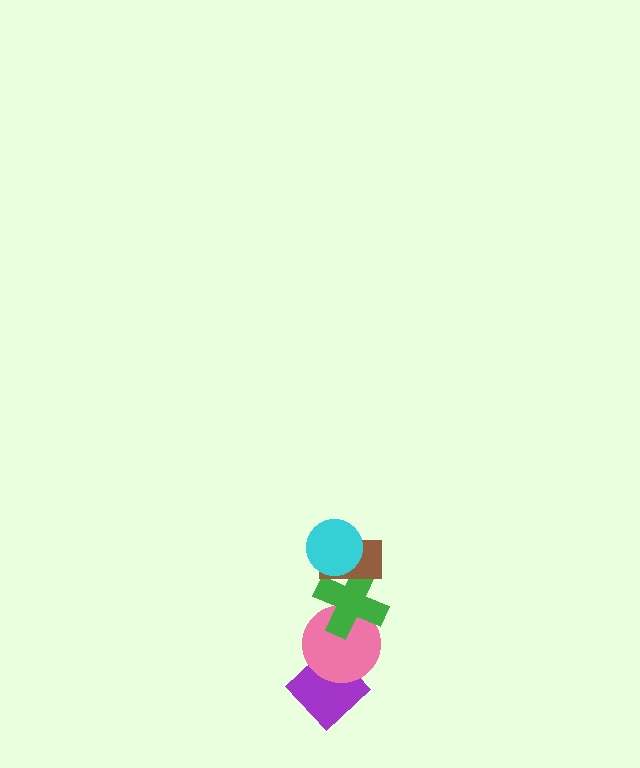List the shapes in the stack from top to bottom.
From top to bottom: the cyan circle, the brown rectangle, the green cross, the pink circle, the purple diamond.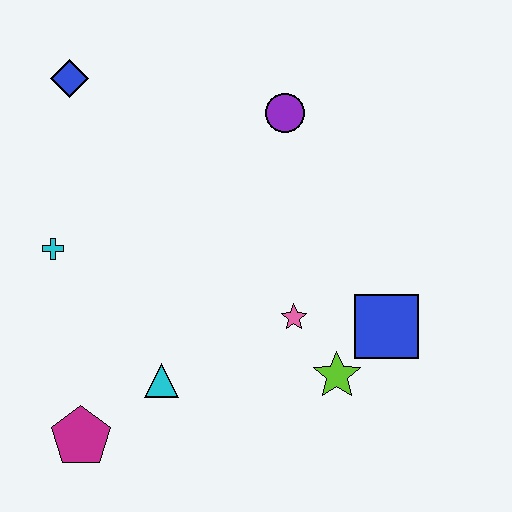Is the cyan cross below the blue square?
No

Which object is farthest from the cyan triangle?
The blue diamond is farthest from the cyan triangle.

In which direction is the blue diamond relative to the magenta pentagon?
The blue diamond is above the magenta pentagon.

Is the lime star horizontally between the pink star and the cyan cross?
No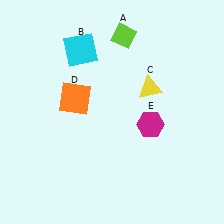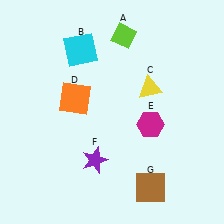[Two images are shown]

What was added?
A purple star (F), a brown square (G) were added in Image 2.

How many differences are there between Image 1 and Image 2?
There are 2 differences between the two images.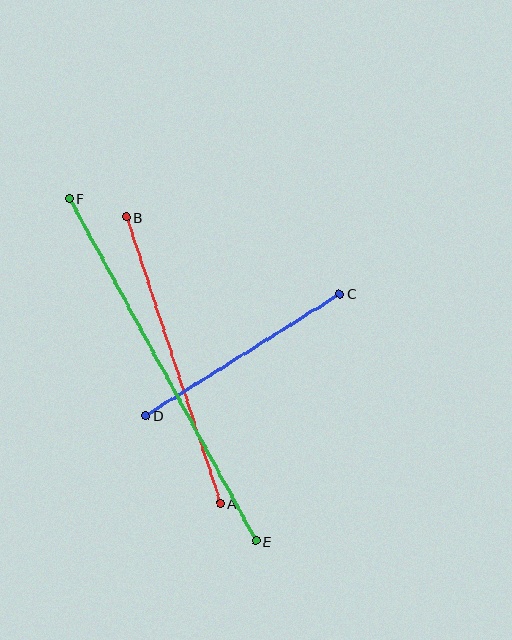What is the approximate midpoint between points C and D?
The midpoint is at approximately (243, 355) pixels.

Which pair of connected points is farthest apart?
Points E and F are farthest apart.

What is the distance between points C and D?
The distance is approximately 229 pixels.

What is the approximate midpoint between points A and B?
The midpoint is at approximately (173, 360) pixels.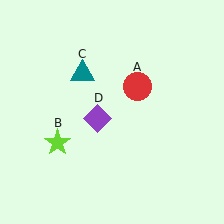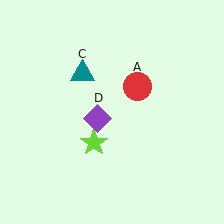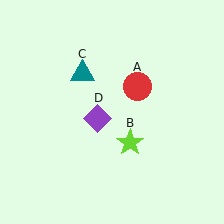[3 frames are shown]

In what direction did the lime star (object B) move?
The lime star (object B) moved right.